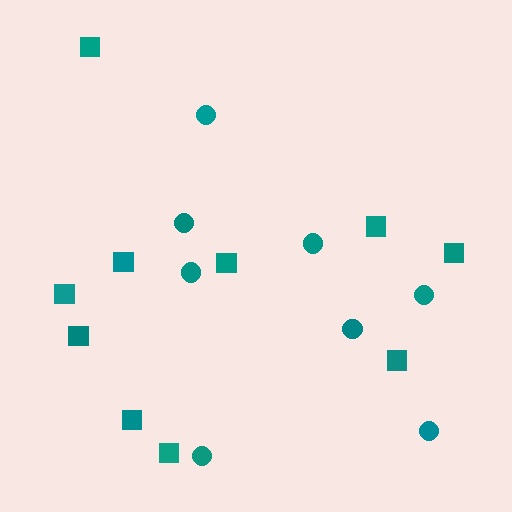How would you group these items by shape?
There are 2 groups: one group of circles (8) and one group of squares (10).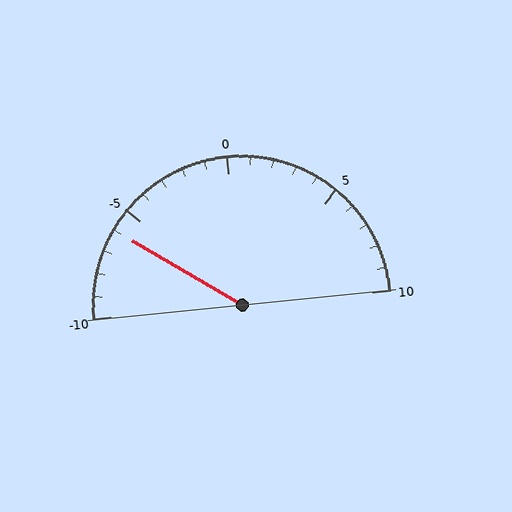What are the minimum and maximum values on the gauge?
The gauge ranges from -10 to 10.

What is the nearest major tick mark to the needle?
The nearest major tick mark is -5.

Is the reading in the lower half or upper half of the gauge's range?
The reading is in the lower half of the range (-10 to 10).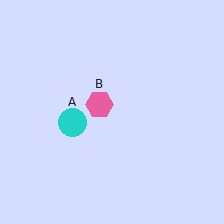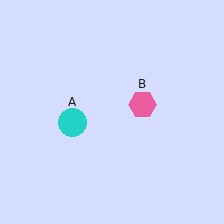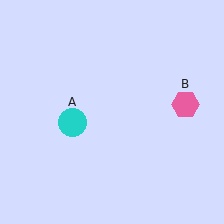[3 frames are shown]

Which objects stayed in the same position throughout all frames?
Cyan circle (object A) remained stationary.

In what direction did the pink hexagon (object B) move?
The pink hexagon (object B) moved right.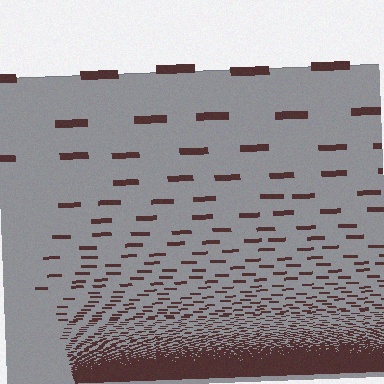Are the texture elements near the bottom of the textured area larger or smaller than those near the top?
Smaller. The gradient is inverted — elements near the bottom are smaller and denser.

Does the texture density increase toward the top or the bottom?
Density increases toward the bottom.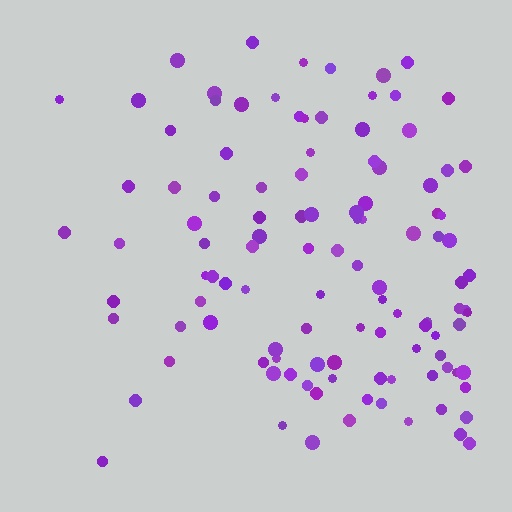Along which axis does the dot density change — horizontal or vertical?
Horizontal.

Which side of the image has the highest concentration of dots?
The right.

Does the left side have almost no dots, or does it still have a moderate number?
Still a moderate number, just noticeably fewer than the right.